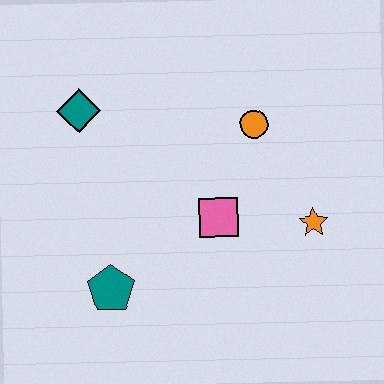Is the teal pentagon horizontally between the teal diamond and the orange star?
Yes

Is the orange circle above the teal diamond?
No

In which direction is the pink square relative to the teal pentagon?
The pink square is to the right of the teal pentagon.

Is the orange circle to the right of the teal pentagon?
Yes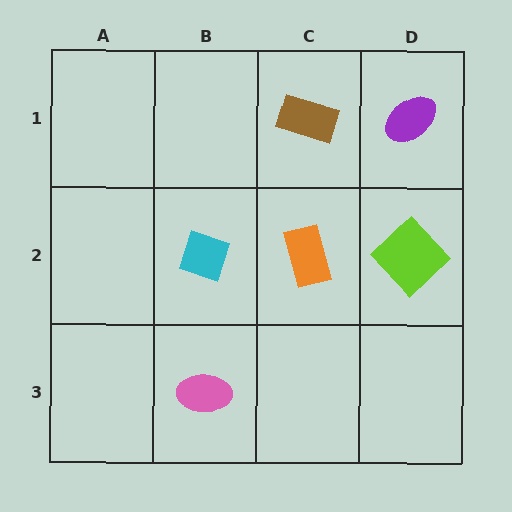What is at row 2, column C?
An orange rectangle.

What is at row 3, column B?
A pink ellipse.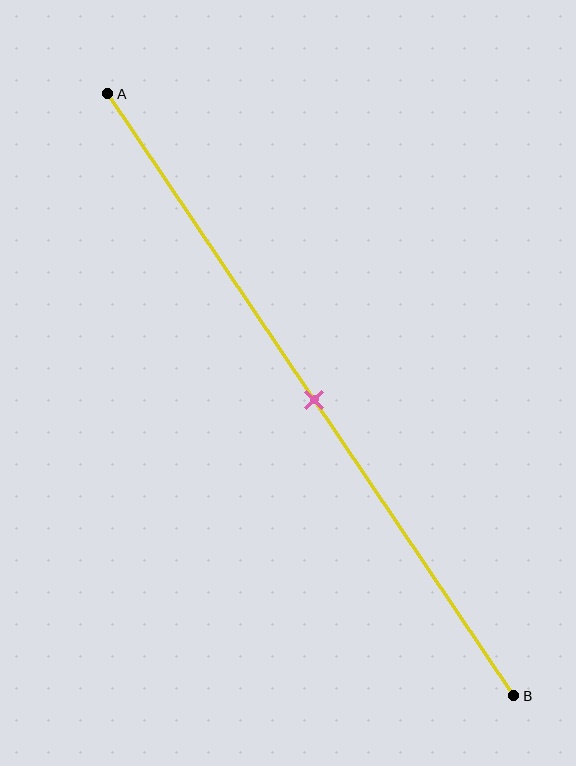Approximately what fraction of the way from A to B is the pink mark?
The pink mark is approximately 50% of the way from A to B.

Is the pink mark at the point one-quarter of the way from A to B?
No, the mark is at about 50% from A, not at the 25% one-quarter point.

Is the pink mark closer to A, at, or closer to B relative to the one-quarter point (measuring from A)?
The pink mark is closer to point B than the one-quarter point of segment AB.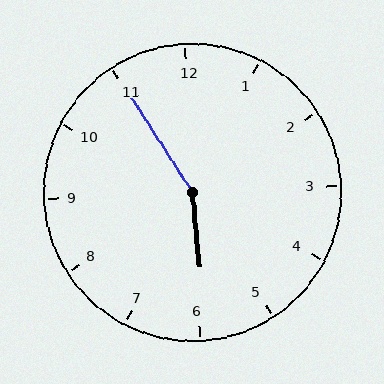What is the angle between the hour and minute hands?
Approximately 152 degrees.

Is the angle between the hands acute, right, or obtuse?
It is obtuse.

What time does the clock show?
5:55.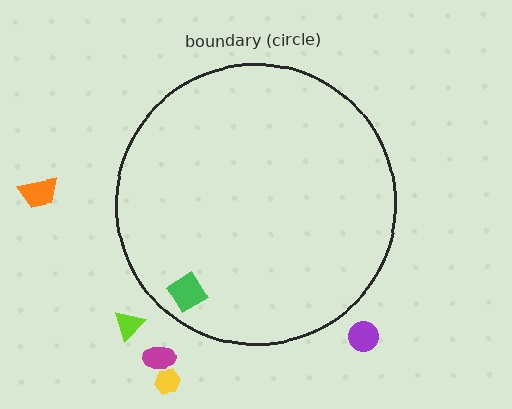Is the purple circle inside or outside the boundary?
Outside.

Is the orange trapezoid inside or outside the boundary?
Outside.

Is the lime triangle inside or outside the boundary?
Outside.